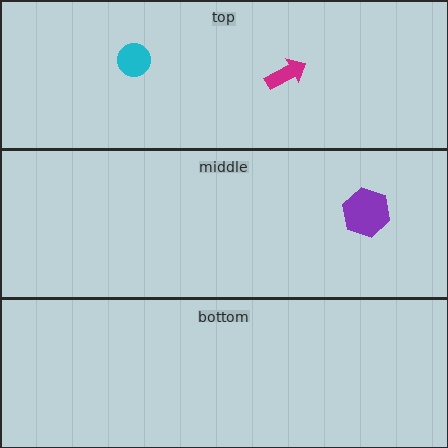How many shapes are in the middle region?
1.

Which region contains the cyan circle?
The top region.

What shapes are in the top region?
The cyan circle, the magenta arrow.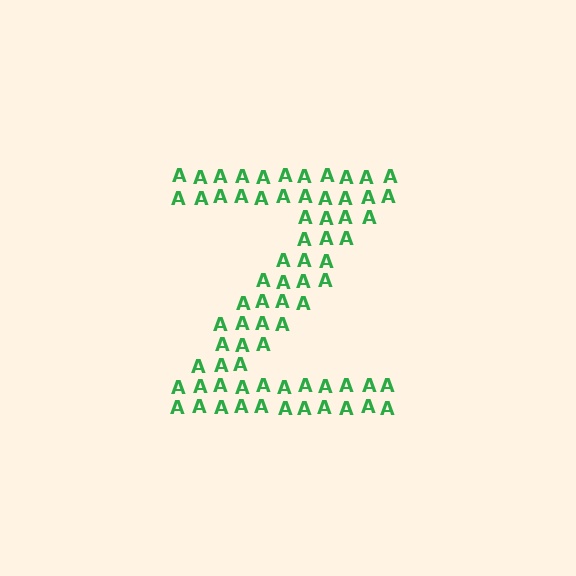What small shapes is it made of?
It is made of small letter A's.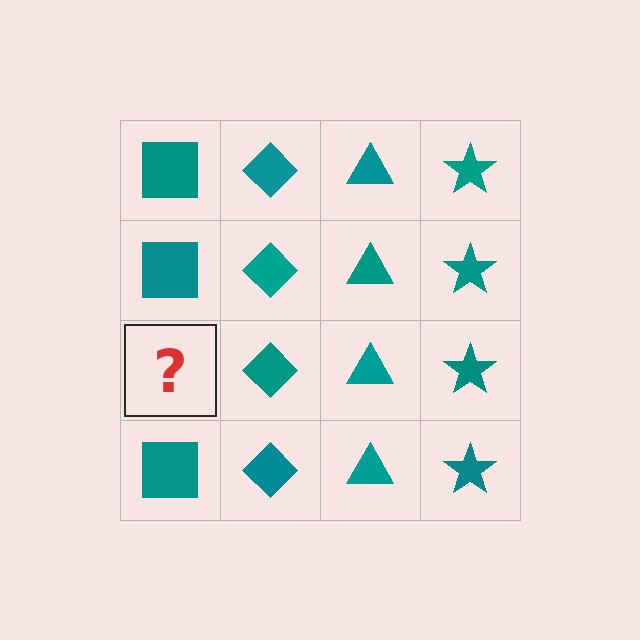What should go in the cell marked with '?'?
The missing cell should contain a teal square.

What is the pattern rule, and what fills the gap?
The rule is that each column has a consistent shape. The gap should be filled with a teal square.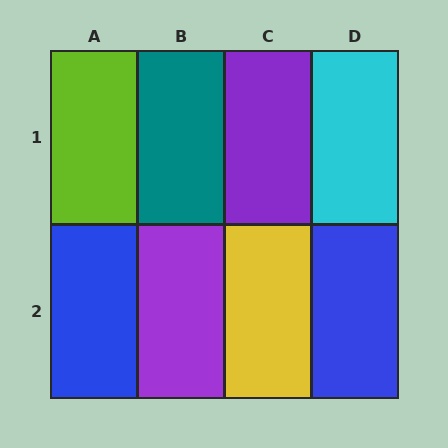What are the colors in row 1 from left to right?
Lime, teal, purple, cyan.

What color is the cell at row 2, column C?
Yellow.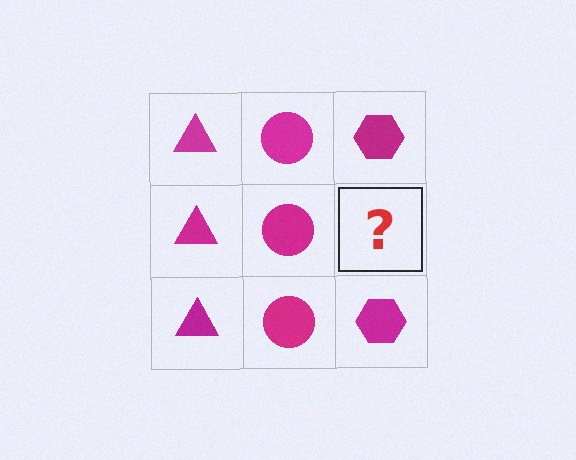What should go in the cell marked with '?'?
The missing cell should contain a magenta hexagon.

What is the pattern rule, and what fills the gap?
The rule is that each column has a consistent shape. The gap should be filled with a magenta hexagon.